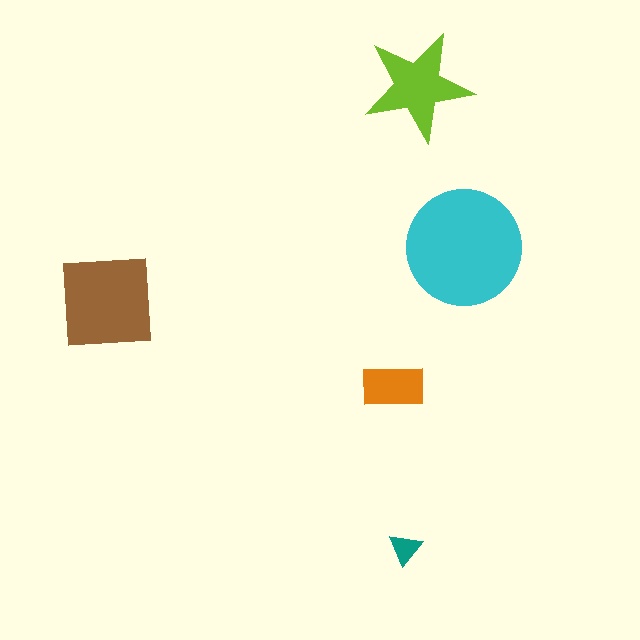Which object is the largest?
The cyan circle.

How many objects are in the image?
There are 5 objects in the image.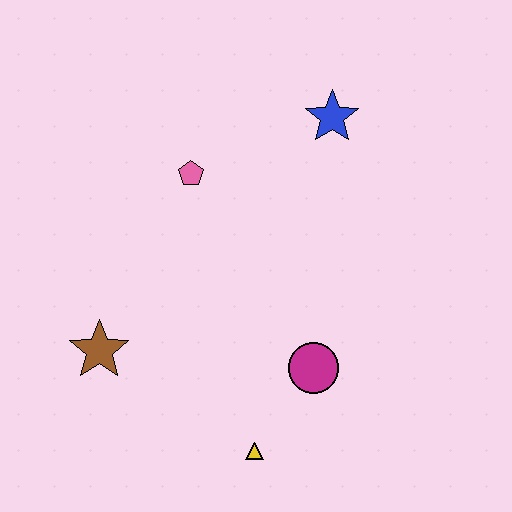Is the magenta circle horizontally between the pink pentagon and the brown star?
No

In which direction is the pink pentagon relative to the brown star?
The pink pentagon is above the brown star.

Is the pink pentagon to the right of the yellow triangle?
No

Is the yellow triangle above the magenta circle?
No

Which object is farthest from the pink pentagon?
The yellow triangle is farthest from the pink pentagon.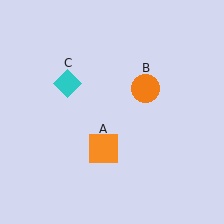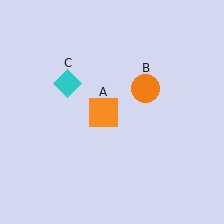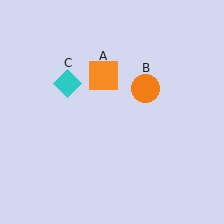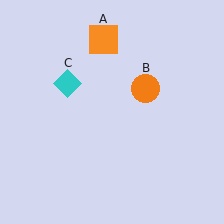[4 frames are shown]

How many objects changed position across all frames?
1 object changed position: orange square (object A).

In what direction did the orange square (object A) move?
The orange square (object A) moved up.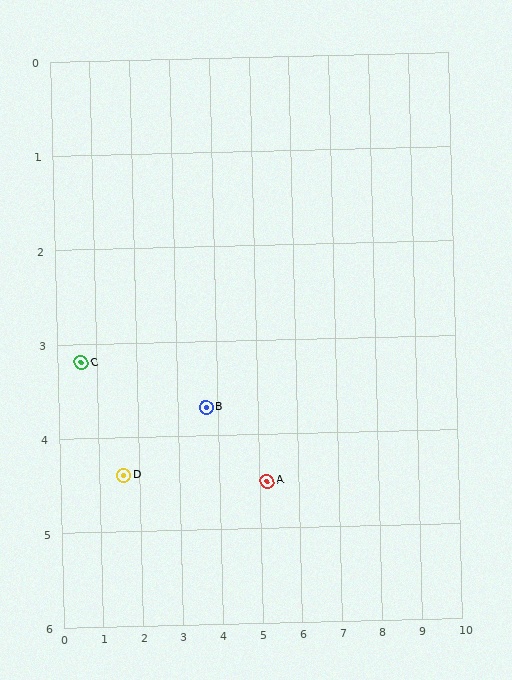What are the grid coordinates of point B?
Point B is at approximately (3.7, 3.7).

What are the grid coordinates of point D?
Point D is at approximately (1.6, 4.4).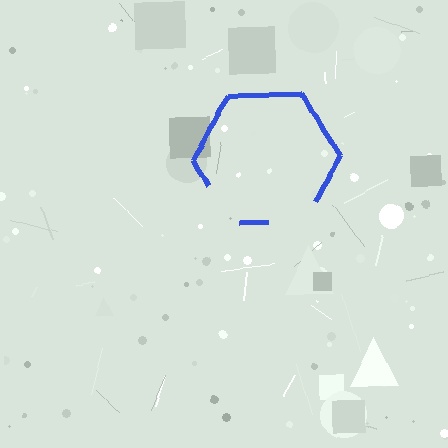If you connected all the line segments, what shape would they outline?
They would outline a hexagon.